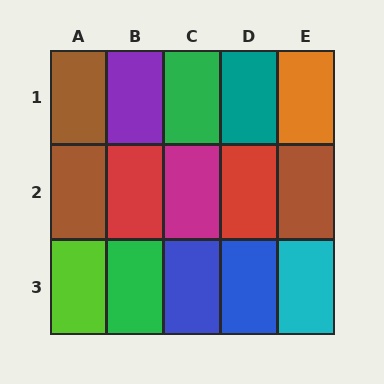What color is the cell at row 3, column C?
Blue.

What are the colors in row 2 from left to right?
Brown, red, magenta, red, brown.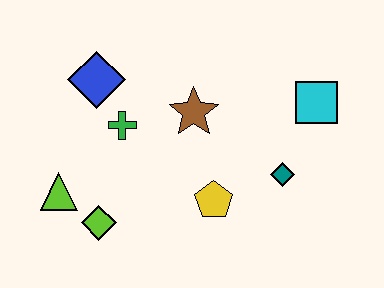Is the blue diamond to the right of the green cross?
No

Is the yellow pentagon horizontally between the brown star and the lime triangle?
No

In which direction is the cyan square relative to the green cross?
The cyan square is to the right of the green cross.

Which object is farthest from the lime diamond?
The cyan square is farthest from the lime diamond.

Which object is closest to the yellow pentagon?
The teal diamond is closest to the yellow pentagon.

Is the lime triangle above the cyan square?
No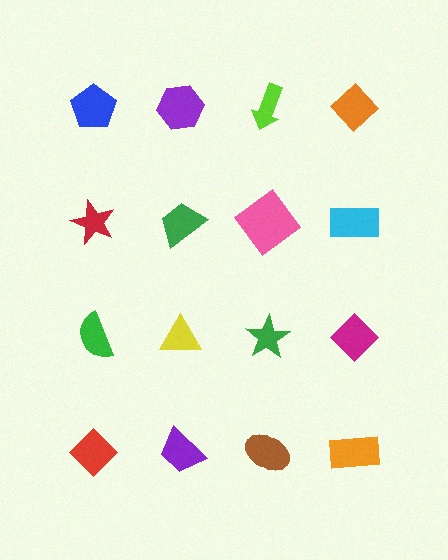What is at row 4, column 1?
A red diamond.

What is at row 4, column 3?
A brown ellipse.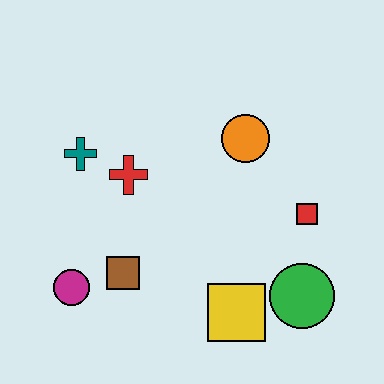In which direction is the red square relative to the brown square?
The red square is to the right of the brown square.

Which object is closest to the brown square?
The magenta circle is closest to the brown square.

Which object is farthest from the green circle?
The teal cross is farthest from the green circle.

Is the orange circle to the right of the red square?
No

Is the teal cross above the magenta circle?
Yes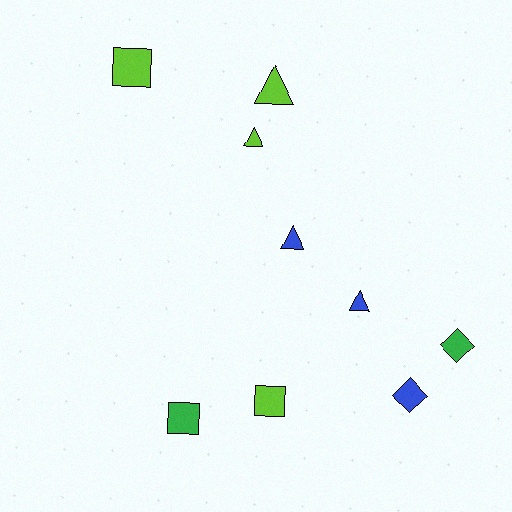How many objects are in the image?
There are 9 objects.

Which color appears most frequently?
Lime, with 4 objects.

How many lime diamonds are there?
There are no lime diamonds.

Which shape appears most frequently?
Triangle, with 4 objects.